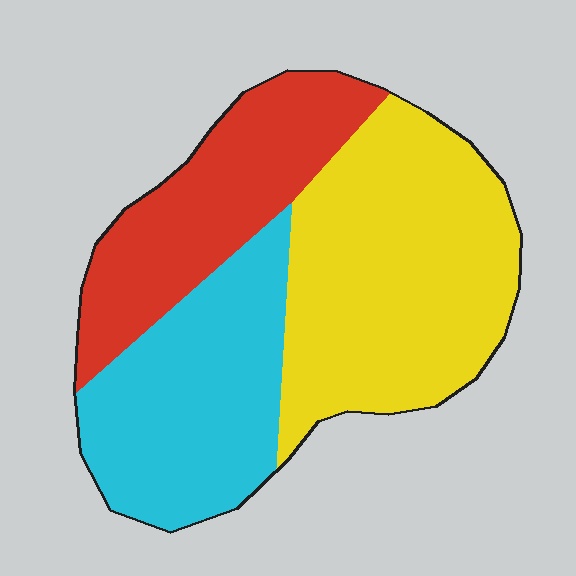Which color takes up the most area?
Yellow, at roughly 45%.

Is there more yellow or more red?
Yellow.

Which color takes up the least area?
Red, at roughly 25%.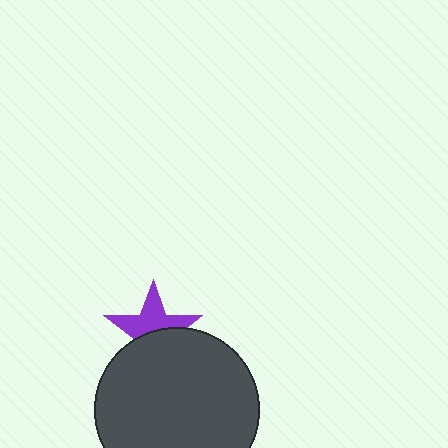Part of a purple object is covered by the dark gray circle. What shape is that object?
It is a star.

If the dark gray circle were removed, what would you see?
You would see the complete purple star.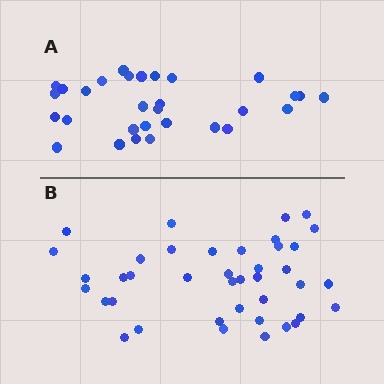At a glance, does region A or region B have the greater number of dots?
Region B (the bottom region) has more dots.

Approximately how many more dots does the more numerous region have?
Region B has roughly 10 or so more dots than region A.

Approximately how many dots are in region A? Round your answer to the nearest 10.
About 30 dots.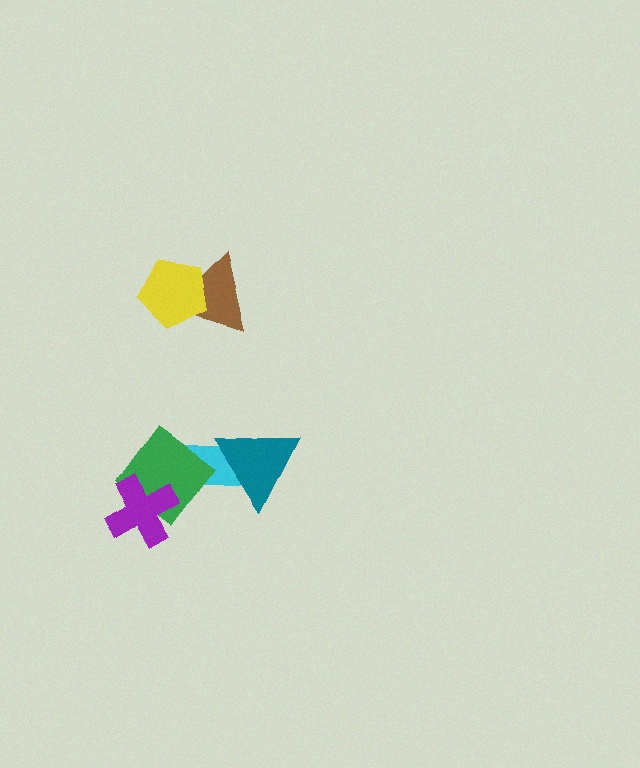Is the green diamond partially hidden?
Yes, it is partially covered by another shape.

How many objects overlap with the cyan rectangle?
2 objects overlap with the cyan rectangle.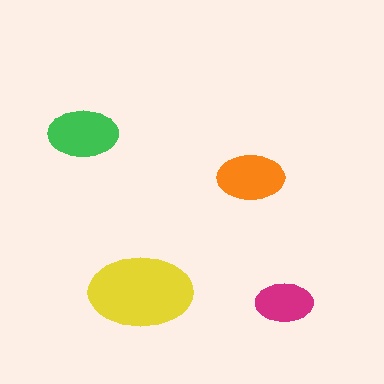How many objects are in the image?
There are 4 objects in the image.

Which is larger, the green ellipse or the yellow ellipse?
The yellow one.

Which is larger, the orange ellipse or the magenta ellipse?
The orange one.